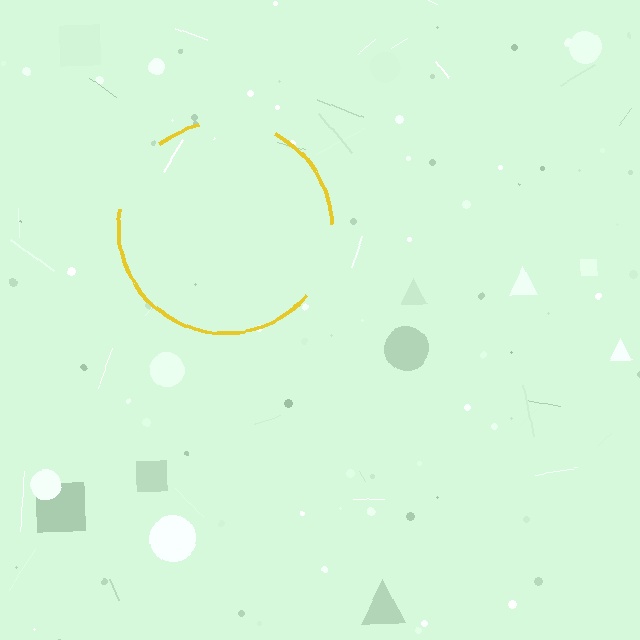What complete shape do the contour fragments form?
The contour fragments form a circle.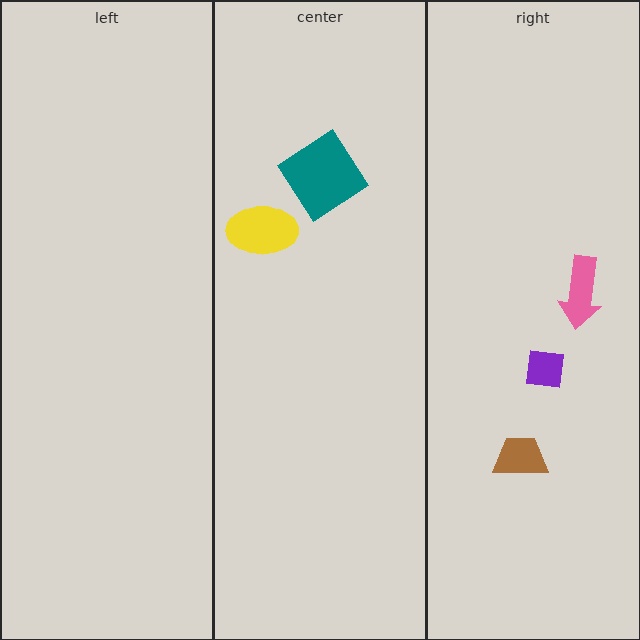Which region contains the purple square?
The right region.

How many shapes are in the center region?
2.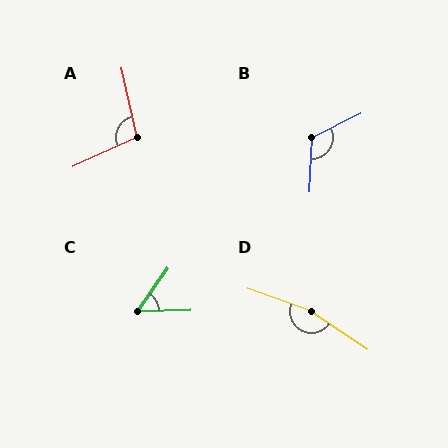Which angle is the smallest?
C, at approximately 53 degrees.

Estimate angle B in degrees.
Approximately 120 degrees.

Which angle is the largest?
D, at approximately 165 degrees.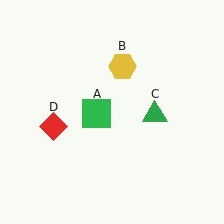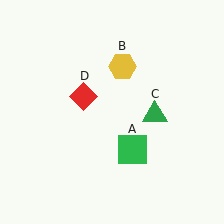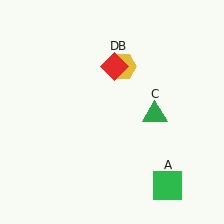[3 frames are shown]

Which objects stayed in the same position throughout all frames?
Yellow hexagon (object B) and green triangle (object C) remained stationary.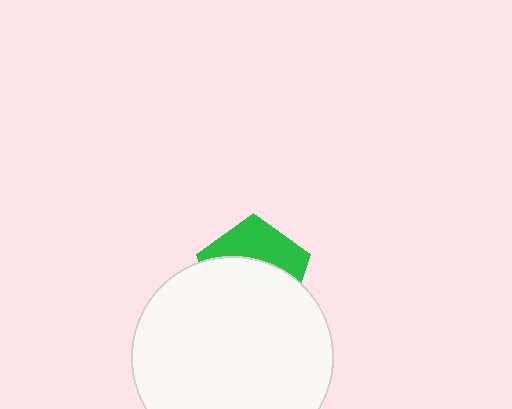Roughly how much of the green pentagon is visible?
A small part of it is visible (roughly 39%).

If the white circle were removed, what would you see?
You would see the complete green pentagon.